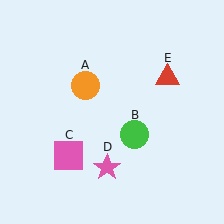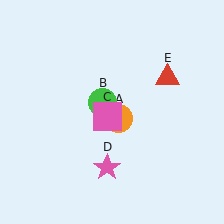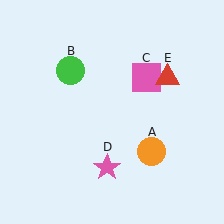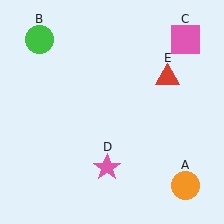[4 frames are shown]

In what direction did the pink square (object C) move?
The pink square (object C) moved up and to the right.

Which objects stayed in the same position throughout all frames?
Pink star (object D) and red triangle (object E) remained stationary.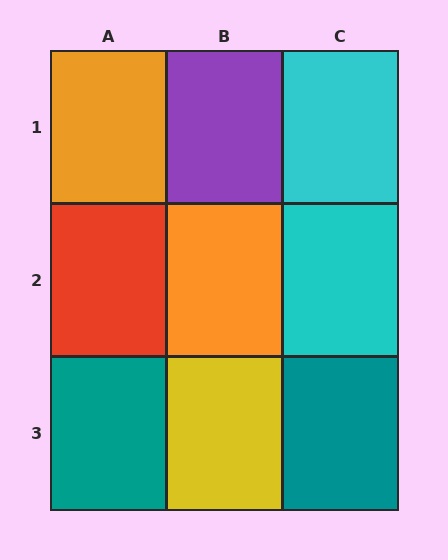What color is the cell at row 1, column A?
Orange.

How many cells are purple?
1 cell is purple.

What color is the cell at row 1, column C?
Cyan.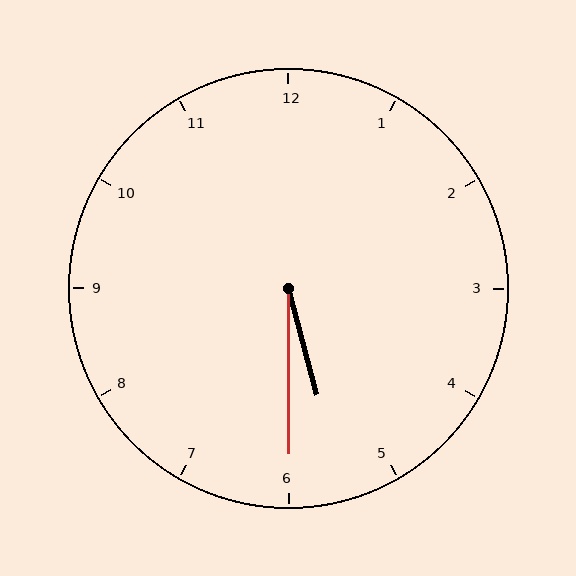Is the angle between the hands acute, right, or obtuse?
It is acute.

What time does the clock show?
5:30.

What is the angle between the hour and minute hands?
Approximately 15 degrees.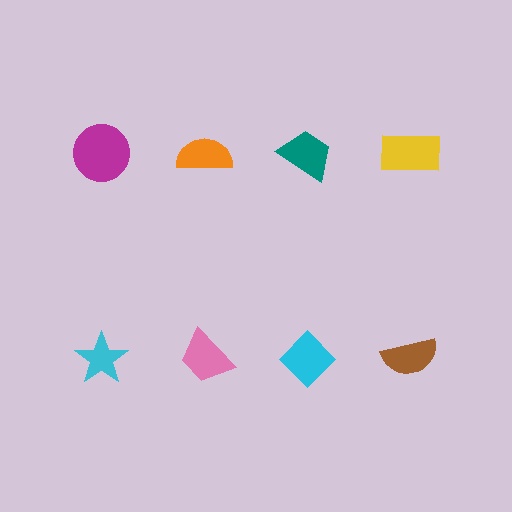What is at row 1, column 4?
A yellow rectangle.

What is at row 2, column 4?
A brown semicircle.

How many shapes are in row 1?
4 shapes.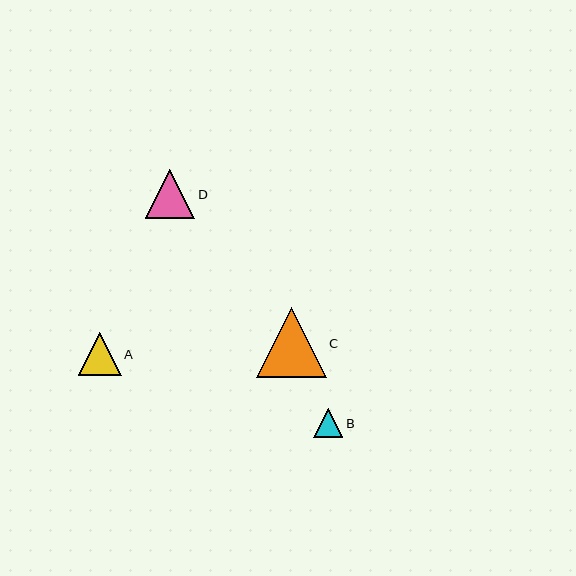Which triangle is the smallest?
Triangle B is the smallest with a size of approximately 29 pixels.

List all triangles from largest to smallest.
From largest to smallest: C, D, A, B.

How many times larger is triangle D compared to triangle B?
Triangle D is approximately 1.7 times the size of triangle B.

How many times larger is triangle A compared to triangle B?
Triangle A is approximately 1.5 times the size of triangle B.